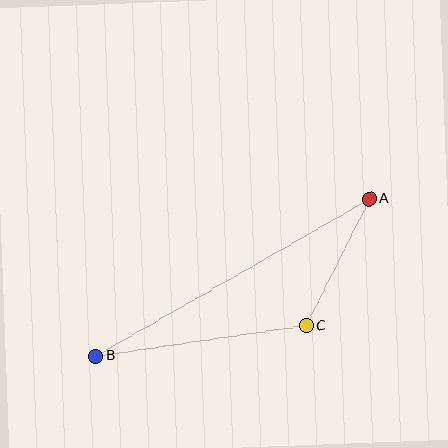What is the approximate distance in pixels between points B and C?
The distance between B and C is approximately 213 pixels.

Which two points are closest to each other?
Points A and C are closest to each other.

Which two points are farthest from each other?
Points A and B are farthest from each other.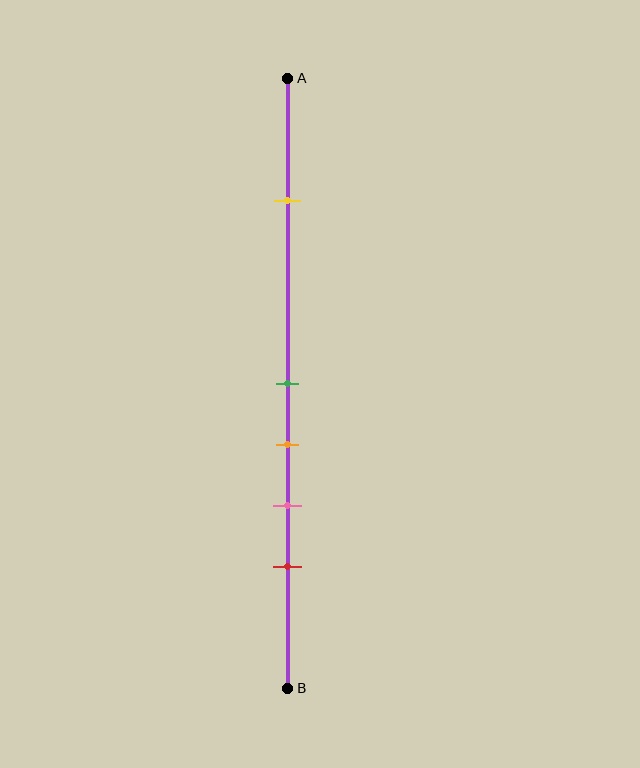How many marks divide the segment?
There are 5 marks dividing the segment.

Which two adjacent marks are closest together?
The green and orange marks are the closest adjacent pair.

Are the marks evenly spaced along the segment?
No, the marks are not evenly spaced.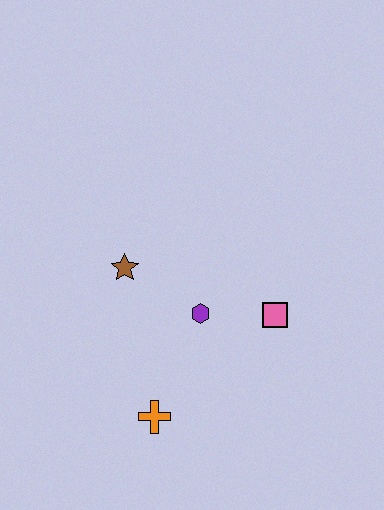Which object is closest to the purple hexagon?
The pink square is closest to the purple hexagon.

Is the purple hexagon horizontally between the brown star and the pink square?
Yes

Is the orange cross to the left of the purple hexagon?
Yes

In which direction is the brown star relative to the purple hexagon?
The brown star is to the left of the purple hexagon.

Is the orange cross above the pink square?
No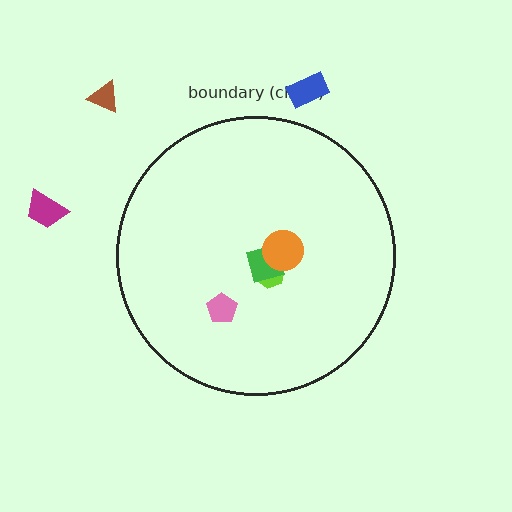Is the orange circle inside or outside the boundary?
Inside.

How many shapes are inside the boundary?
4 inside, 3 outside.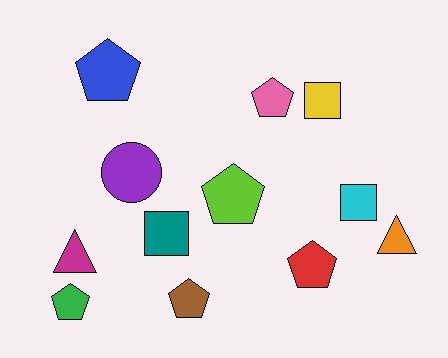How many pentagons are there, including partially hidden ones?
There are 6 pentagons.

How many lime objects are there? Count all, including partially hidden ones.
There is 1 lime object.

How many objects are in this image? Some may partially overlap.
There are 12 objects.